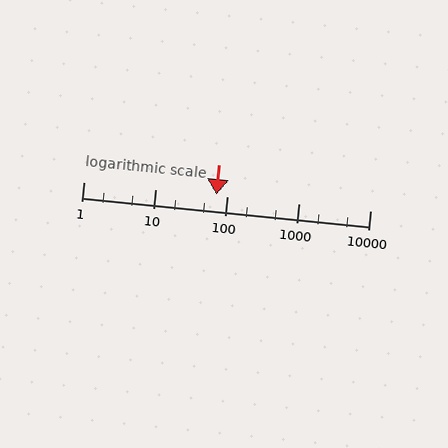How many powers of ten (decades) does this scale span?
The scale spans 4 decades, from 1 to 10000.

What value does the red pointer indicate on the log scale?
The pointer indicates approximately 71.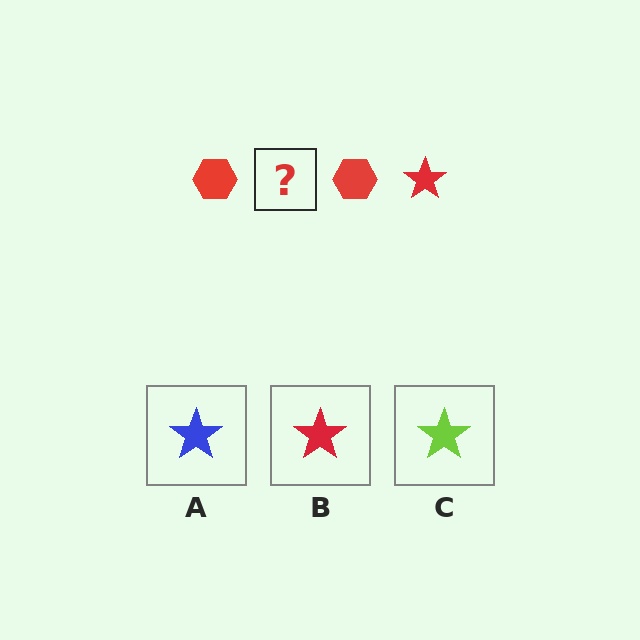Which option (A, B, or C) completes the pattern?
B.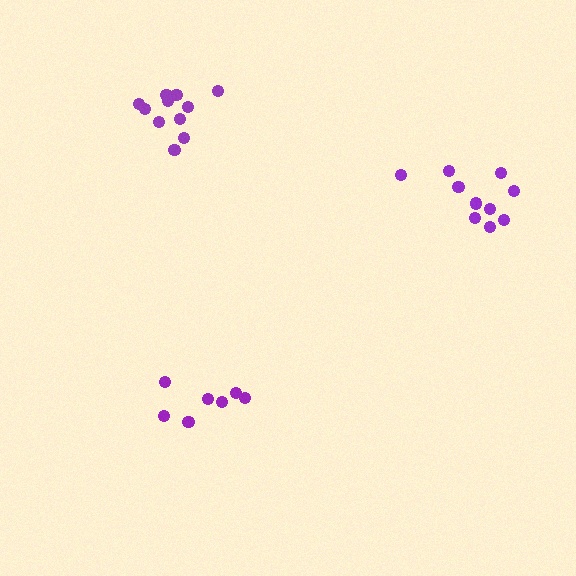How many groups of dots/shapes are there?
There are 3 groups.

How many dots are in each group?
Group 1: 10 dots, Group 2: 11 dots, Group 3: 7 dots (28 total).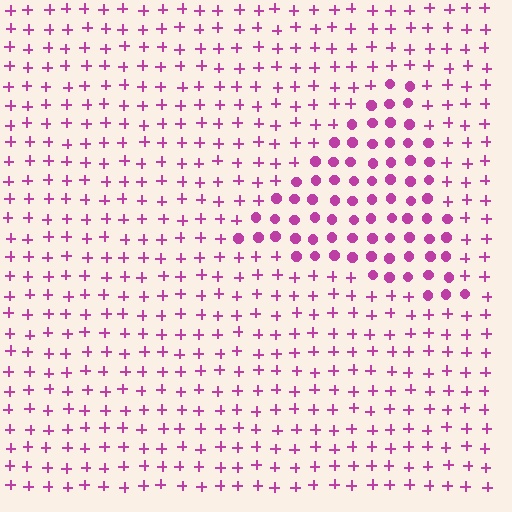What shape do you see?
I see a triangle.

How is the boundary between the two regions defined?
The boundary is defined by a change in element shape: circles inside vs. plus signs outside. All elements share the same color and spacing.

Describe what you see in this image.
The image is filled with small magenta elements arranged in a uniform grid. A triangle-shaped region contains circles, while the surrounding area contains plus signs. The boundary is defined purely by the change in element shape.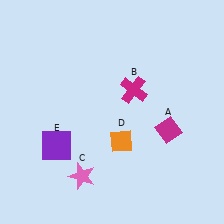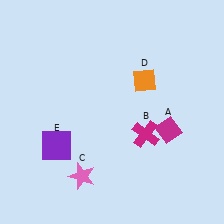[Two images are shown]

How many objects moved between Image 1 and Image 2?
2 objects moved between the two images.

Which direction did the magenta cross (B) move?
The magenta cross (B) moved down.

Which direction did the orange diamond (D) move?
The orange diamond (D) moved up.